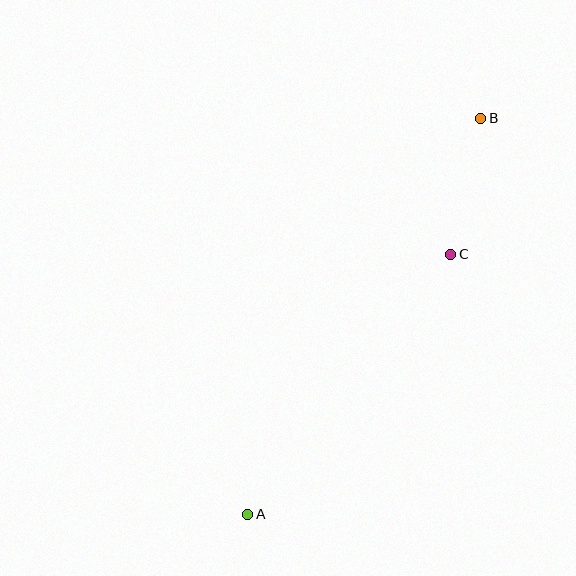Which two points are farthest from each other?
Points A and B are farthest from each other.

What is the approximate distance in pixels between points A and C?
The distance between A and C is approximately 330 pixels.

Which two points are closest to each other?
Points B and C are closest to each other.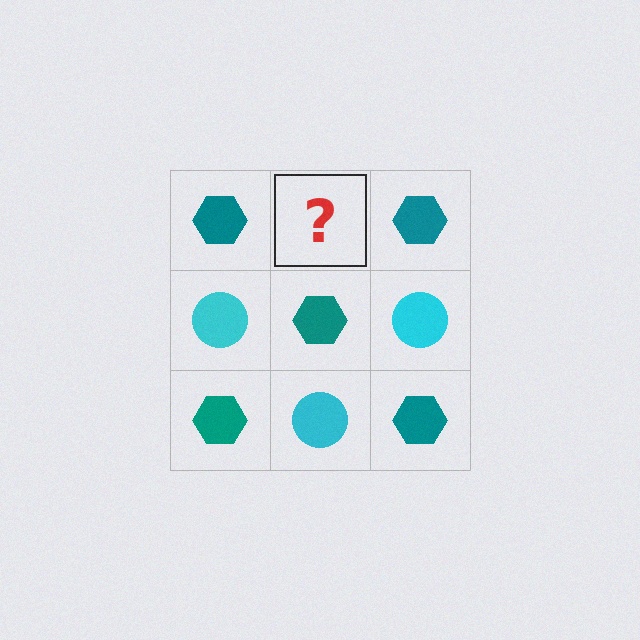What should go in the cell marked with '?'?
The missing cell should contain a cyan circle.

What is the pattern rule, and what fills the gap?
The rule is that it alternates teal hexagon and cyan circle in a checkerboard pattern. The gap should be filled with a cyan circle.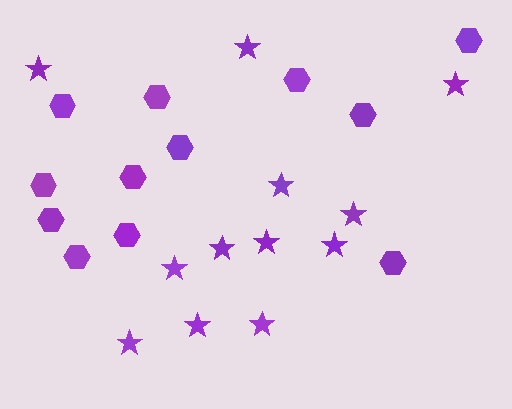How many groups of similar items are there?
There are 2 groups: one group of stars (12) and one group of hexagons (12).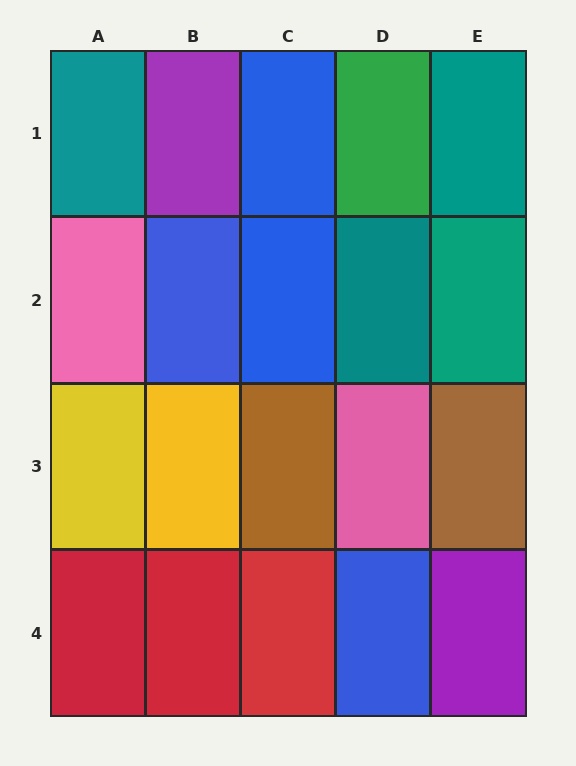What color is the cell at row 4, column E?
Purple.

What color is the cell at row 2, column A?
Pink.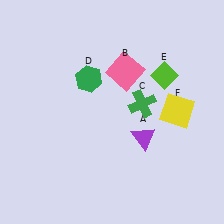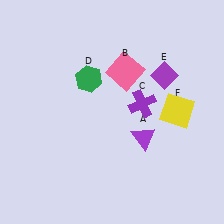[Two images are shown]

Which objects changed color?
C changed from green to purple. E changed from lime to purple.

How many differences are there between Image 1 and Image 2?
There are 2 differences between the two images.